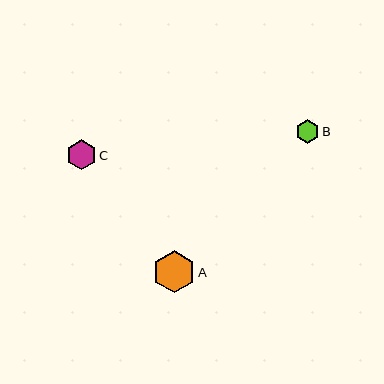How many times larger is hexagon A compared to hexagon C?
Hexagon A is approximately 1.4 times the size of hexagon C.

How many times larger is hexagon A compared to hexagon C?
Hexagon A is approximately 1.4 times the size of hexagon C.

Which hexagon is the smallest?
Hexagon B is the smallest with a size of approximately 23 pixels.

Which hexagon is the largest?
Hexagon A is the largest with a size of approximately 42 pixels.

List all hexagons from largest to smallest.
From largest to smallest: A, C, B.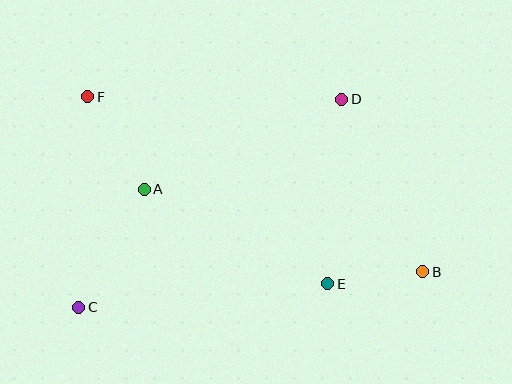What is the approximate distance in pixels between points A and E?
The distance between A and E is approximately 207 pixels.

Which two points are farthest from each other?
Points B and F are farthest from each other.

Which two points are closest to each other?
Points B and E are closest to each other.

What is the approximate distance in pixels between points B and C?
The distance between B and C is approximately 346 pixels.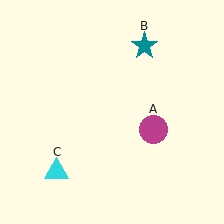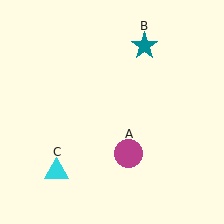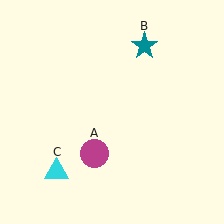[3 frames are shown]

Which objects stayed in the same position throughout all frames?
Teal star (object B) and cyan triangle (object C) remained stationary.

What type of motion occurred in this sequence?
The magenta circle (object A) rotated clockwise around the center of the scene.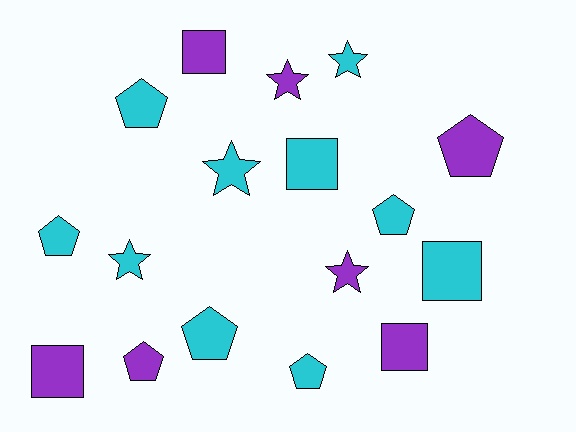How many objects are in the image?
There are 17 objects.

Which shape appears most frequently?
Pentagon, with 7 objects.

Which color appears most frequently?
Cyan, with 10 objects.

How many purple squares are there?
There are 3 purple squares.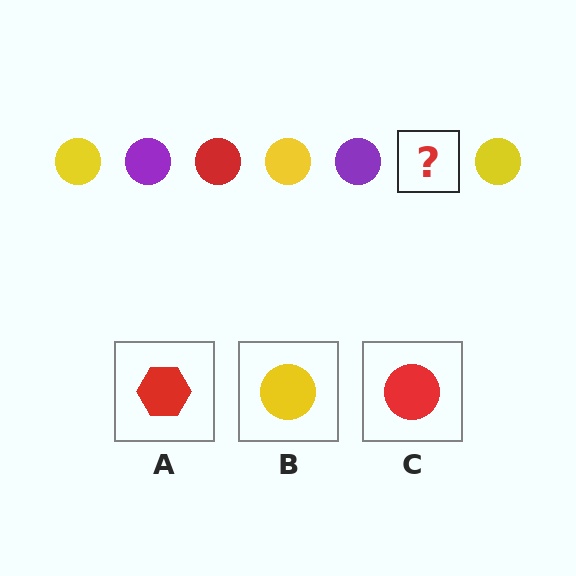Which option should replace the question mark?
Option C.